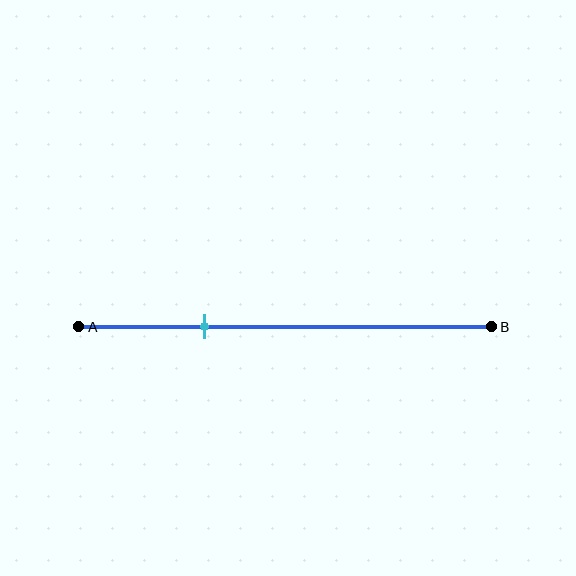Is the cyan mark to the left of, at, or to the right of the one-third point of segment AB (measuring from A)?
The cyan mark is approximately at the one-third point of segment AB.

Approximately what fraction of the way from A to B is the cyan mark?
The cyan mark is approximately 30% of the way from A to B.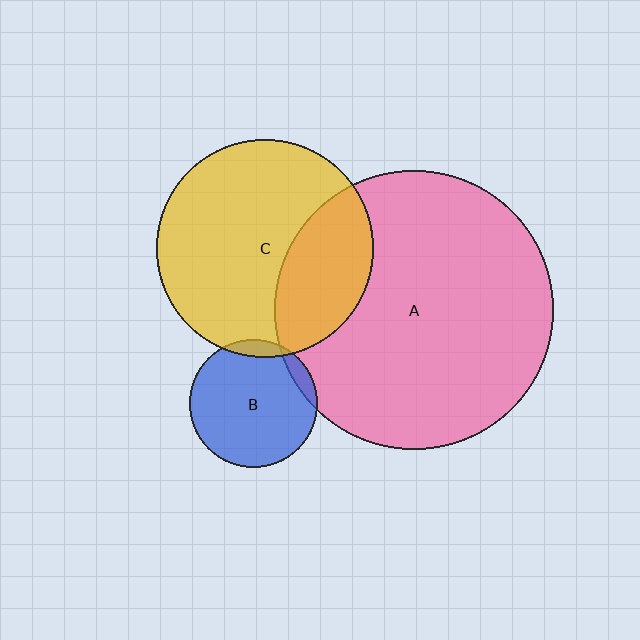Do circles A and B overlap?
Yes.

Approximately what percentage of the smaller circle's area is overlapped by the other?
Approximately 5%.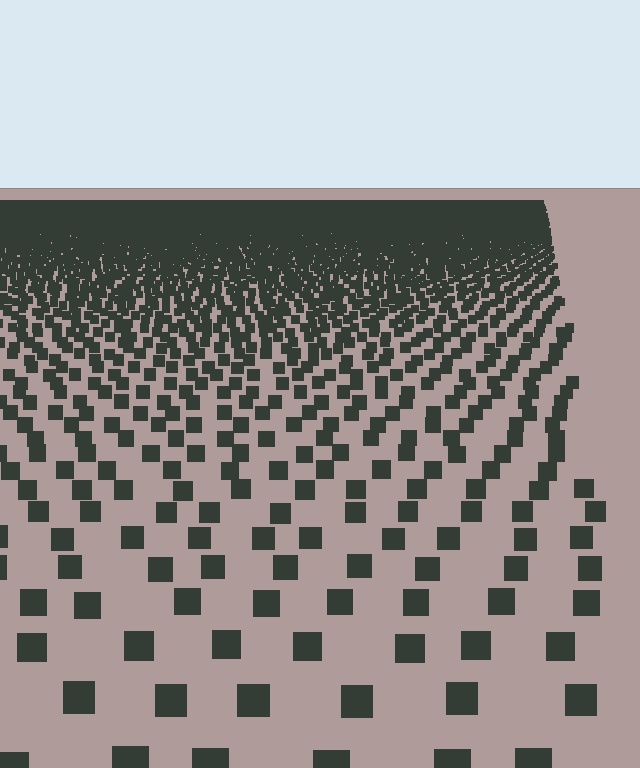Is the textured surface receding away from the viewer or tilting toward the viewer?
The surface is receding away from the viewer. Texture elements get smaller and denser toward the top.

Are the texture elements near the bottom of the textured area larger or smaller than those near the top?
Larger. Near the bottom, elements are closer to the viewer and appear at a bigger on-screen size.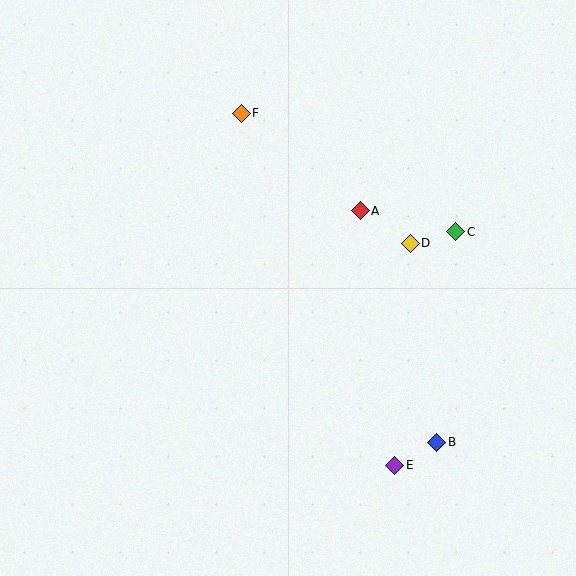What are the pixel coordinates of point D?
Point D is at (410, 243).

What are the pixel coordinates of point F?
Point F is at (241, 113).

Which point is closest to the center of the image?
Point A at (360, 211) is closest to the center.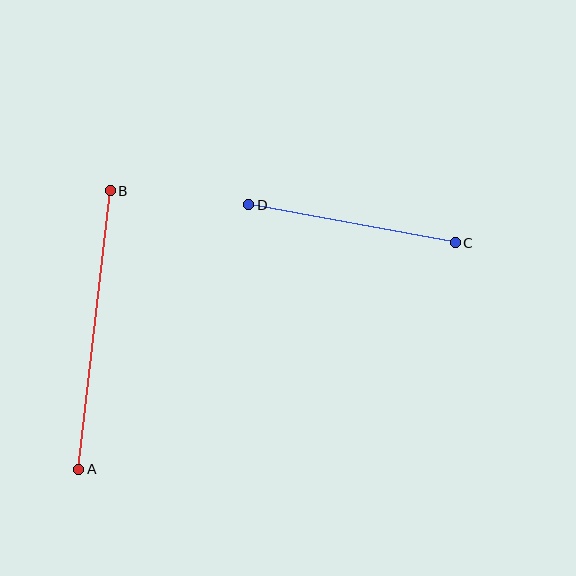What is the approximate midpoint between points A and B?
The midpoint is at approximately (94, 330) pixels.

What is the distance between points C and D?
The distance is approximately 210 pixels.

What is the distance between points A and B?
The distance is approximately 281 pixels.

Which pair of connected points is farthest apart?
Points A and B are farthest apart.